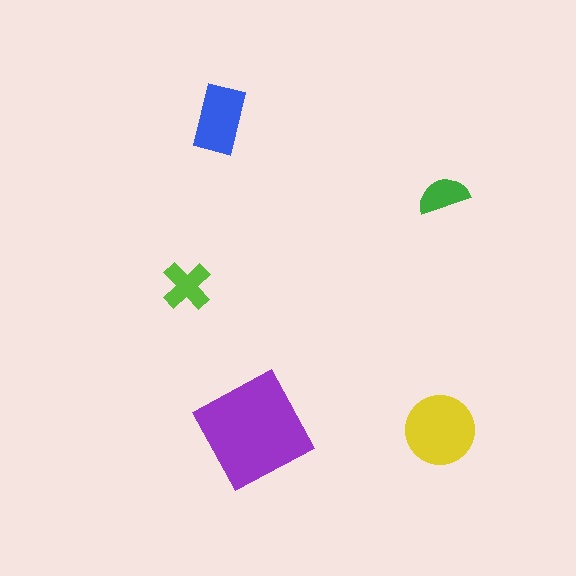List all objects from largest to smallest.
The purple diamond, the yellow circle, the blue rectangle, the lime cross, the green semicircle.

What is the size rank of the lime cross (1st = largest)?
4th.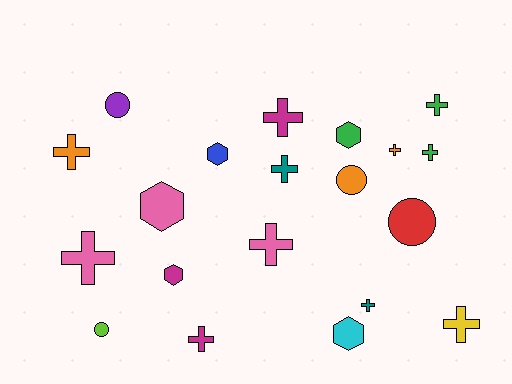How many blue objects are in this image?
There is 1 blue object.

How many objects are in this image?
There are 20 objects.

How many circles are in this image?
There are 4 circles.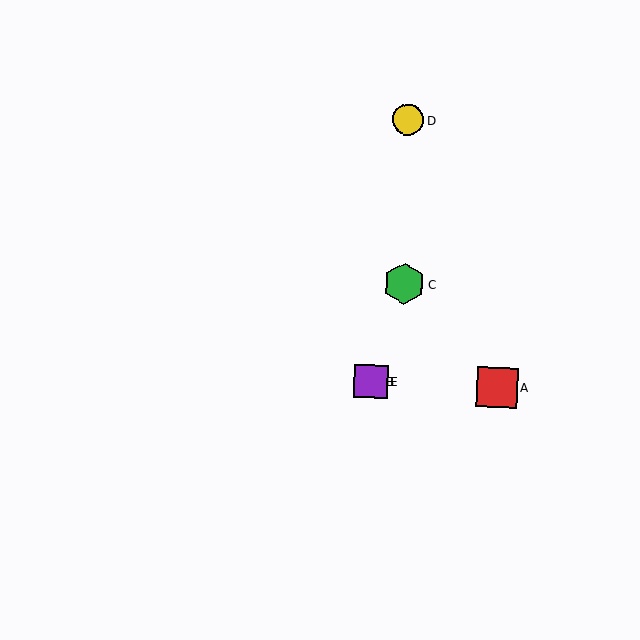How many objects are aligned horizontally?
3 objects (A, B, E) are aligned horizontally.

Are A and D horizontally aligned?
No, A is at y≈387 and D is at y≈120.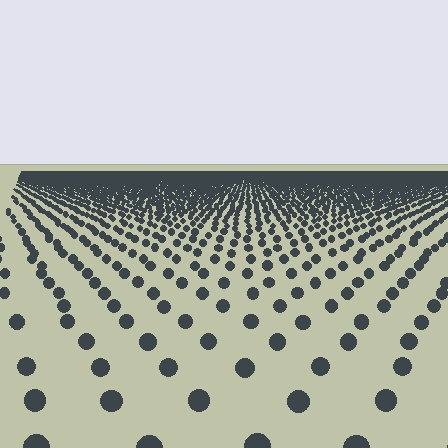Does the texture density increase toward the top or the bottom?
Density increases toward the top.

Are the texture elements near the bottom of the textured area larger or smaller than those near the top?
Larger. Near the bottom, elements are closer to the viewer and appear at a bigger on-screen size.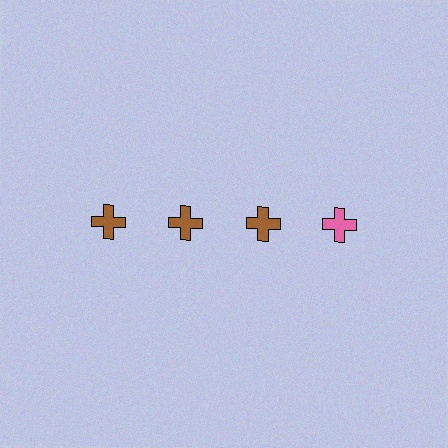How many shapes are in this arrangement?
There are 4 shapes arranged in a grid pattern.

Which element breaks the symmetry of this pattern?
The pink cross in the top row, second from right column breaks the symmetry. All other shapes are brown crosses.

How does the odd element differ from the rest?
It has a different color: pink instead of brown.